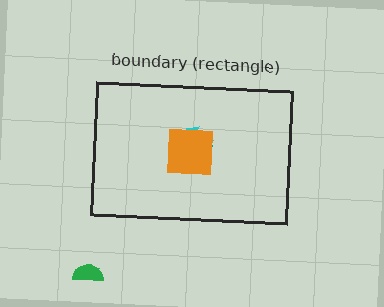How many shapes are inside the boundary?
3 inside, 1 outside.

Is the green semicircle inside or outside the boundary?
Outside.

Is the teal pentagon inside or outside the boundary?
Inside.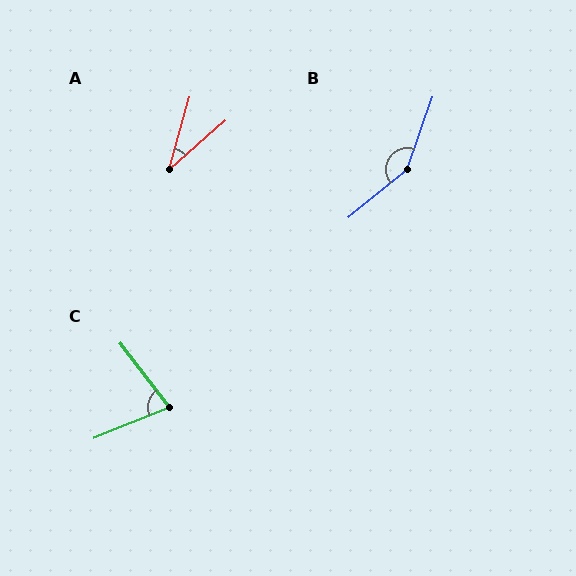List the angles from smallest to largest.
A (33°), C (75°), B (149°).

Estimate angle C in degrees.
Approximately 75 degrees.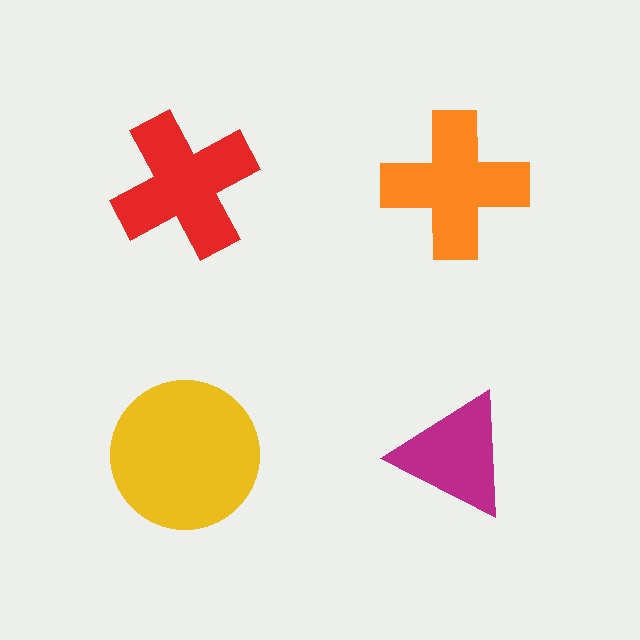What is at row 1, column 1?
A red cross.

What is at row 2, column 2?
A magenta triangle.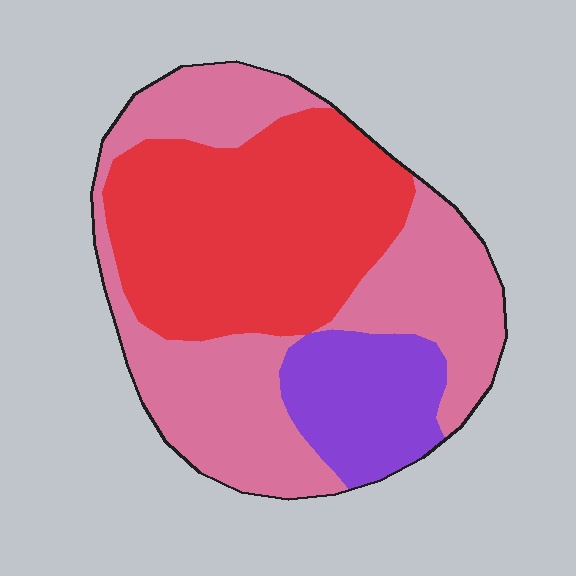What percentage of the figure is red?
Red takes up between a quarter and a half of the figure.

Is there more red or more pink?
Pink.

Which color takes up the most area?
Pink, at roughly 45%.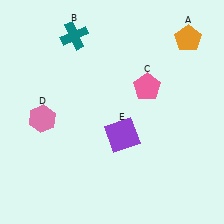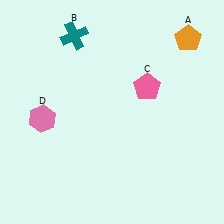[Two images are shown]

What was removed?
The purple square (E) was removed in Image 2.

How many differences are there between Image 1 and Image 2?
There is 1 difference between the two images.